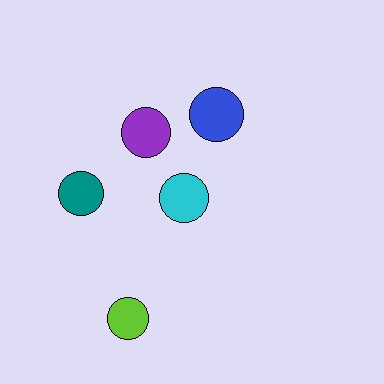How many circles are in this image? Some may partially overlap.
There are 5 circles.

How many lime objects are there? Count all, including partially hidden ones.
There is 1 lime object.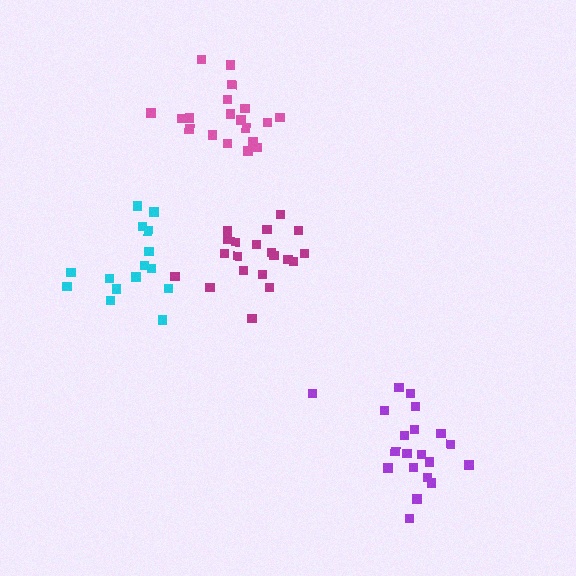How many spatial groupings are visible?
There are 4 spatial groupings.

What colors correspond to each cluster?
The clusters are colored: purple, magenta, cyan, pink.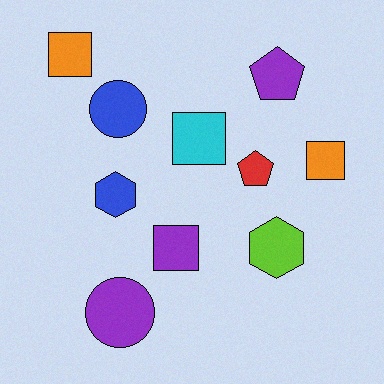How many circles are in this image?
There are 2 circles.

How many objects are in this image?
There are 10 objects.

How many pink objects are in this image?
There are no pink objects.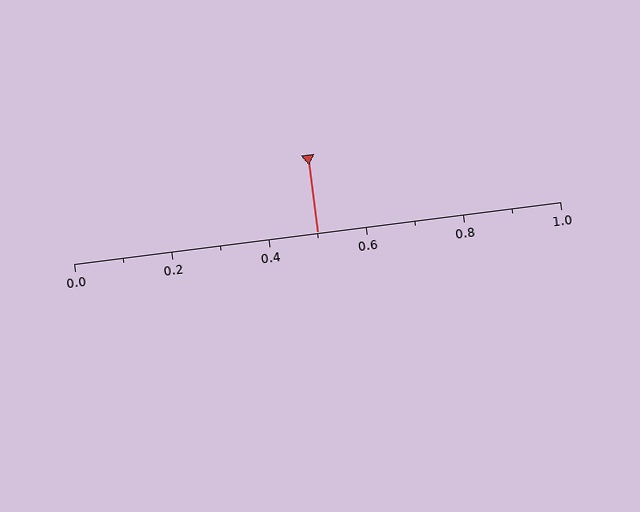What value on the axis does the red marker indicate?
The marker indicates approximately 0.5.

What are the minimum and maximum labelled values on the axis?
The axis runs from 0.0 to 1.0.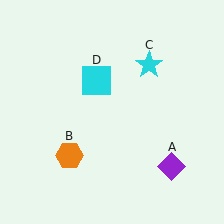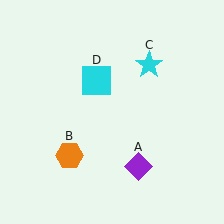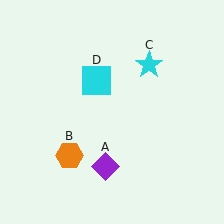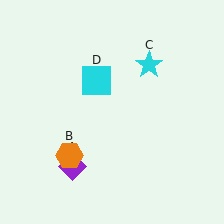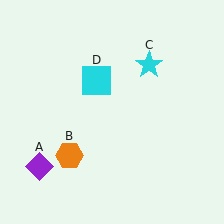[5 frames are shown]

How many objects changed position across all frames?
1 object changed position: purple diamond (object A).